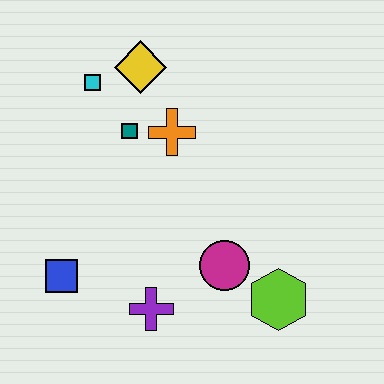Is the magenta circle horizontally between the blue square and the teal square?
No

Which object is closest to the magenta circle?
The lime hexagon is closest to the magenta circle.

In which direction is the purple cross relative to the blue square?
The purple cross is to the right of the blue square.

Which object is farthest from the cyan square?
The lime hexagon is farthest from the cyan square.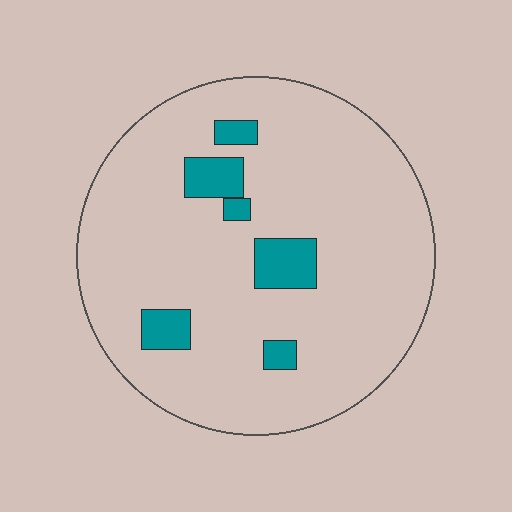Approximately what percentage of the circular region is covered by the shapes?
Approximately 10%.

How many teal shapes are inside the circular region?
6.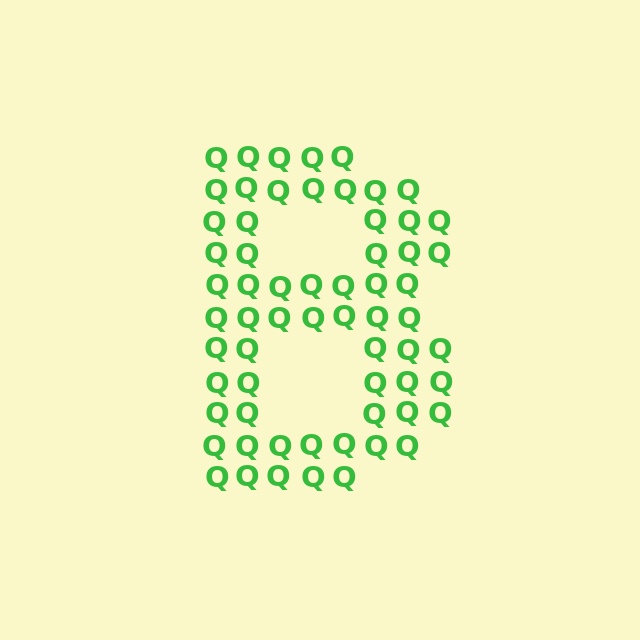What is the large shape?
The large shape is the letter B.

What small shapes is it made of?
It is made of small letter Q's.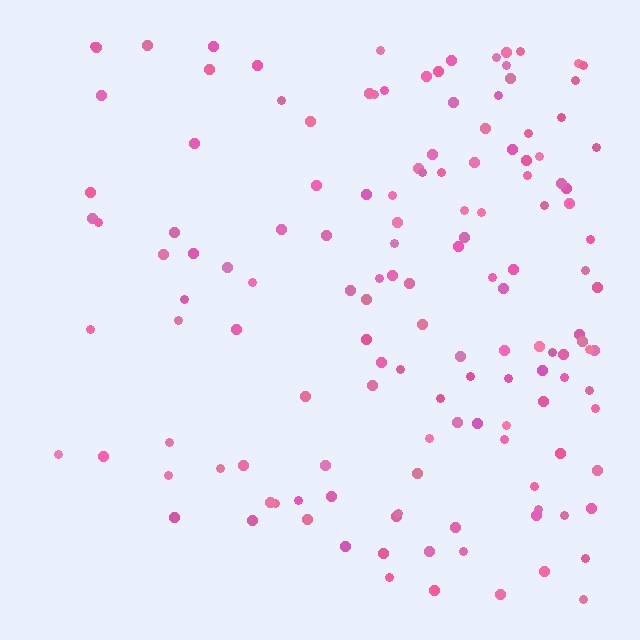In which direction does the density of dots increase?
From left to right, with the right side densest.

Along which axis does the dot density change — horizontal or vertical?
Horizontal.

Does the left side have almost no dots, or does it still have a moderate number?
Still a moderate number, just noticeably fewer than the right.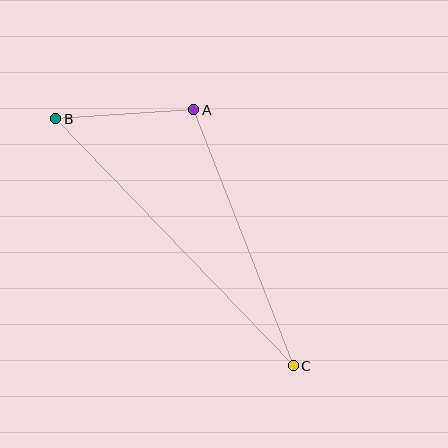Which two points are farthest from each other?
Points B and C are farthest from each other.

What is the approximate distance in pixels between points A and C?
The distance between A and C is approximately 275 pixels.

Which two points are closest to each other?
Points A and B are closest to each other.